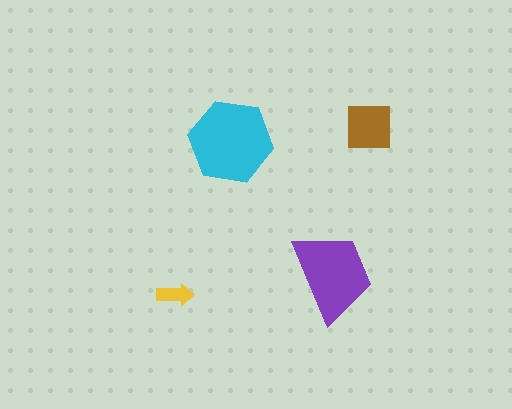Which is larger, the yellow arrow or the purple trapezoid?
The purple trapezoid.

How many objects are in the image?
There are 4 objects in the image.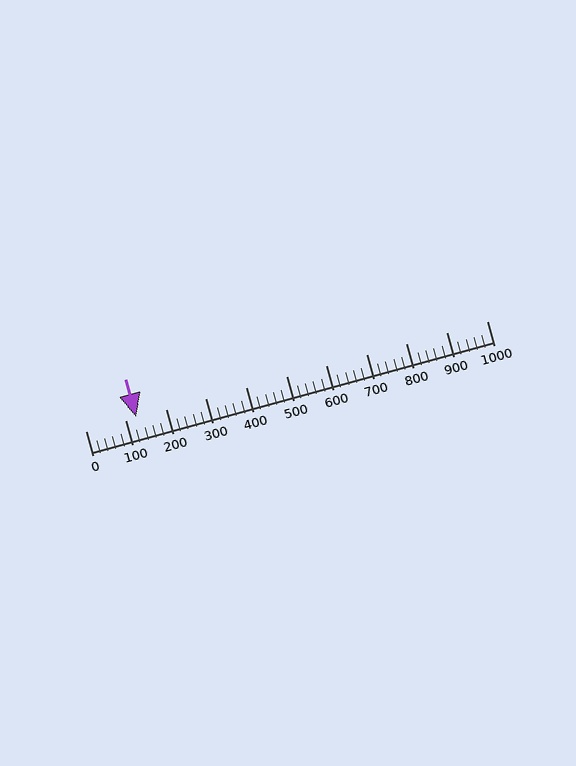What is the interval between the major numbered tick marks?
The major tick marks are spaced 100 units apart.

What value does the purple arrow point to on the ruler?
The purple arrow points to approximately 125.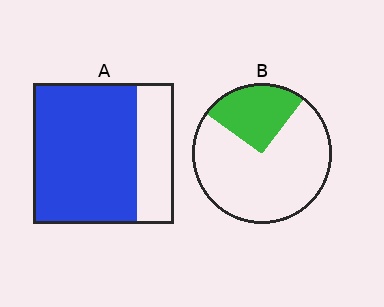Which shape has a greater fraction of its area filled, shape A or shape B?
Shape A.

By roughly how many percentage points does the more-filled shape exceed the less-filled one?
By roughly 50 percentage points (A over B).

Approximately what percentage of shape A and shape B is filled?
A is approximately 75% and B is approximately 25%.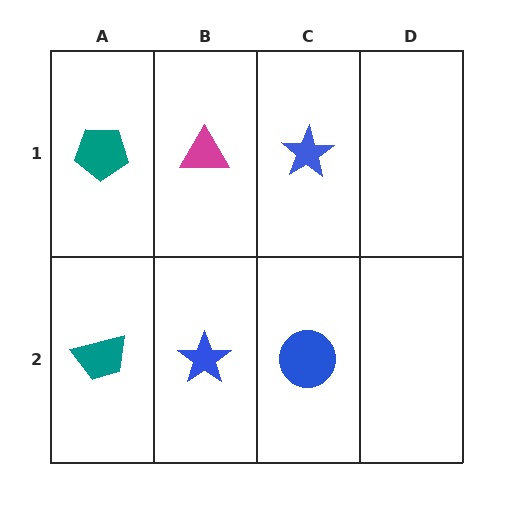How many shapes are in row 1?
3 shapes.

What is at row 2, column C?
A blue circle.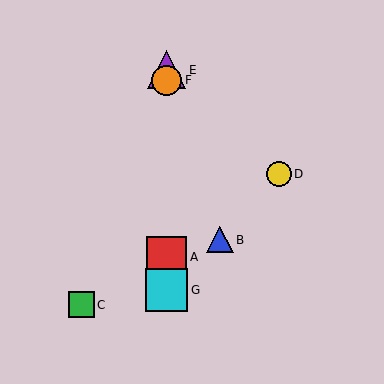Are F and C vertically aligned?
No, F is at x≈167 and C is at x≈81.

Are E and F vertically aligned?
Yes, both are at x≈167.